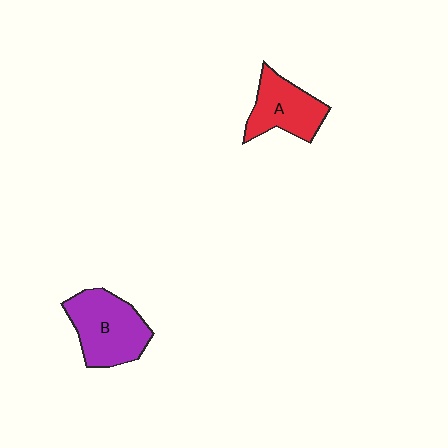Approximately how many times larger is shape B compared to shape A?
Approximately 1.3 times.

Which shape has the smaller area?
Shape A (red).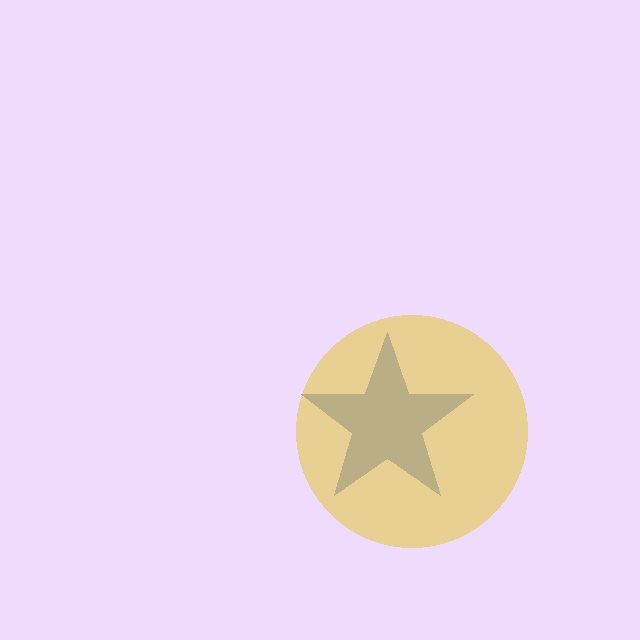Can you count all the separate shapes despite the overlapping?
Yes, there are 2 separate shapes.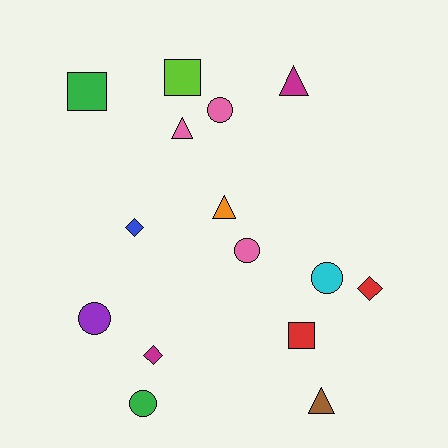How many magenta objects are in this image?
There are 2 magenta objects.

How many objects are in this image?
There are 15 objects.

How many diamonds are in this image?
There are 3 diamonds.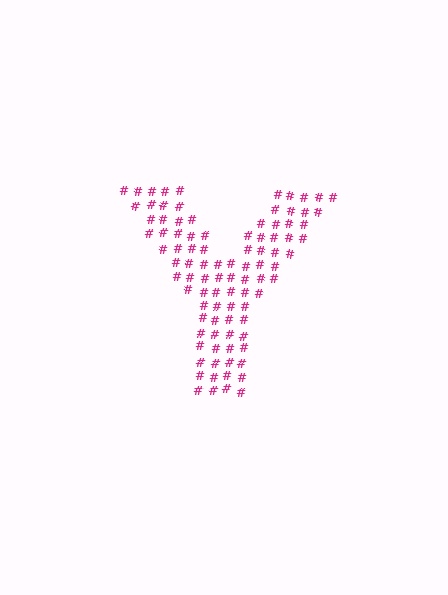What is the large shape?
The large shape is the letter Y.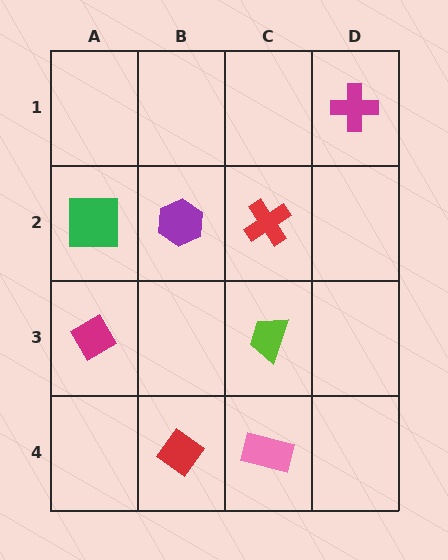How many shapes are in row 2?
3 shapes.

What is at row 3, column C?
A lime trapezoid.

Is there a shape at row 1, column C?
No, that cell is empty.